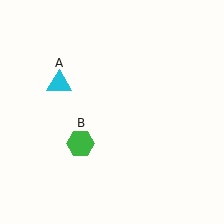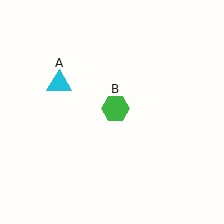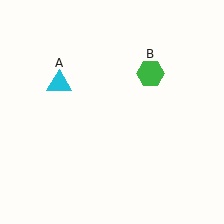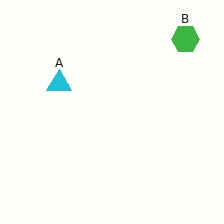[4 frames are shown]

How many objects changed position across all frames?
1 object changed position: green hexagon (object B).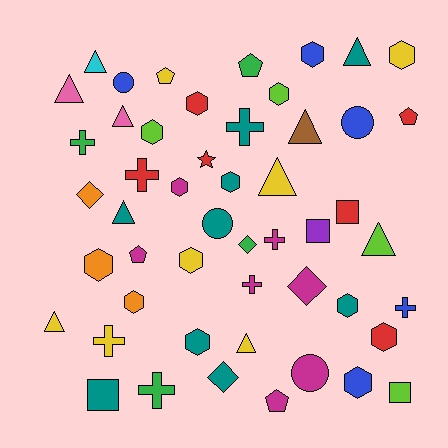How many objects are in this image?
There are 50 objects.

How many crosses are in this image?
There are 8 crosses.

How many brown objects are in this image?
There is 1 brown object.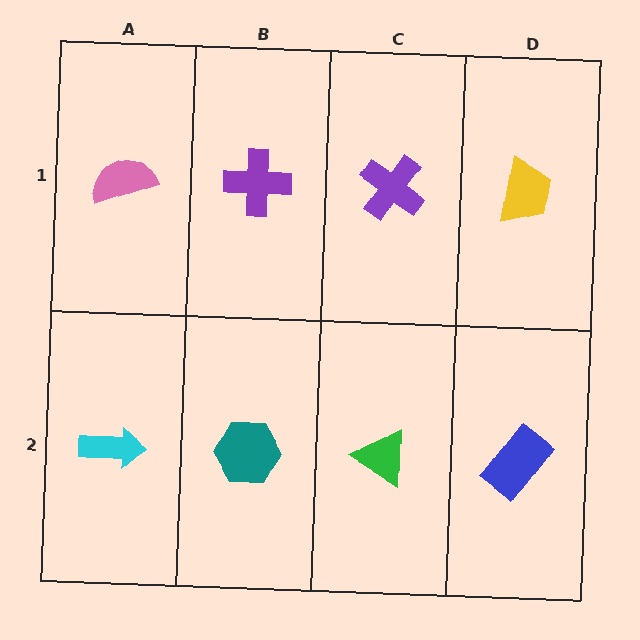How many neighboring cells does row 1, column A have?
2.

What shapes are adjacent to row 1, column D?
A blue rectangle (row 2, column D), a purple cross (row 1, column C).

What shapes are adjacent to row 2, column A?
A pink semicircle (row 1, column A), a teal hexagon (row 2, column B).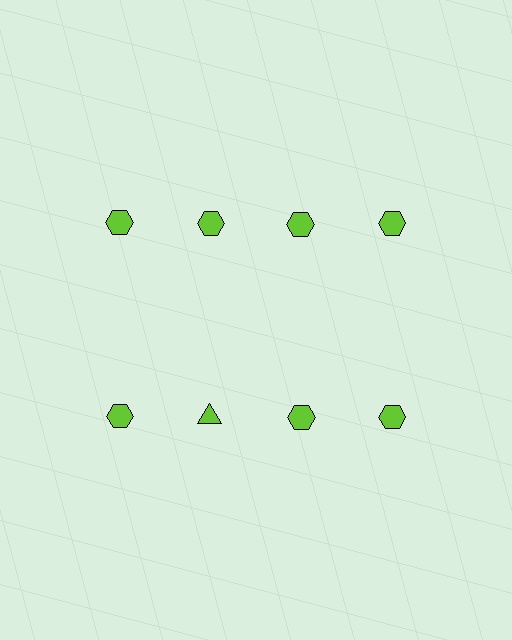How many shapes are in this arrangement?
There are 8 shapes arranged in a grid pattern.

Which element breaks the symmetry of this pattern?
The lime triangle in the second row, second from left column breaks the symmetry. All other shapes are lime hexagons.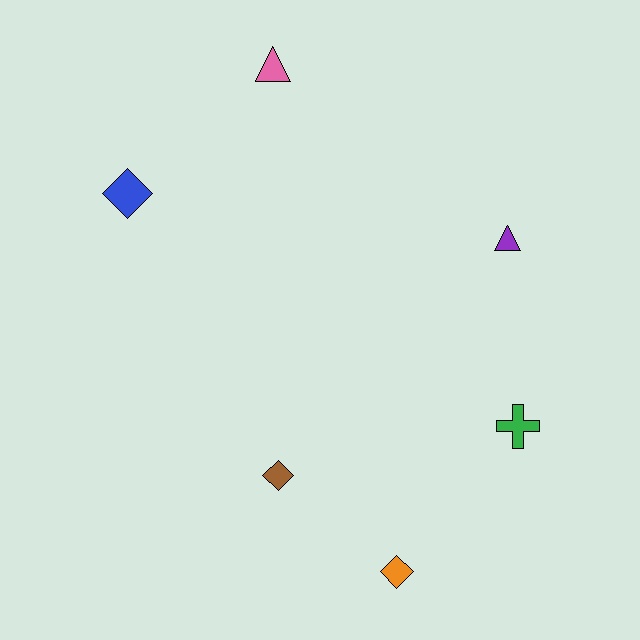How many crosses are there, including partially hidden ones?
There is 1 cross.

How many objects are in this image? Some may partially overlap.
There are 6 objects.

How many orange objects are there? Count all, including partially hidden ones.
There is 1 orange object.